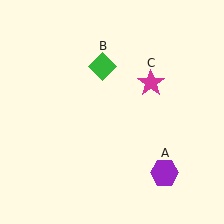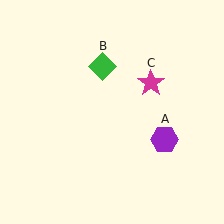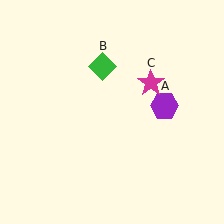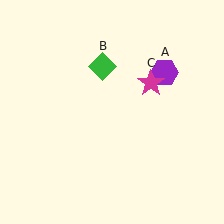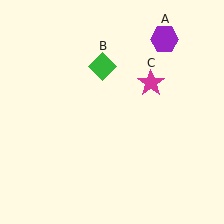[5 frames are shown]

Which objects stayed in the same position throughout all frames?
Green diamond (object B) and magenta star (object C) remained stationary.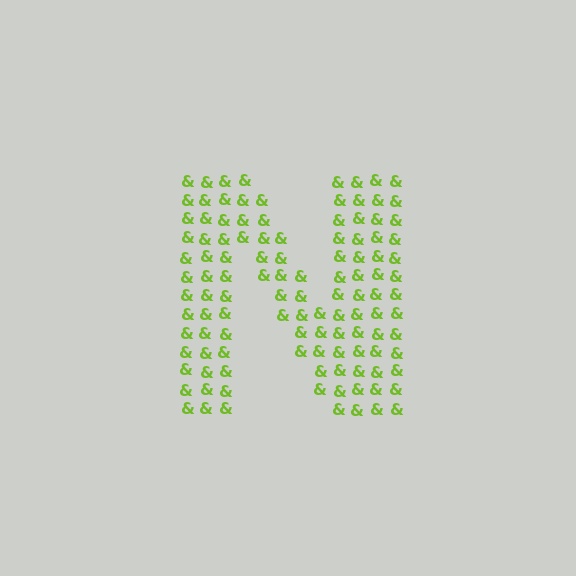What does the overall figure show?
The overall figure shows the letter N.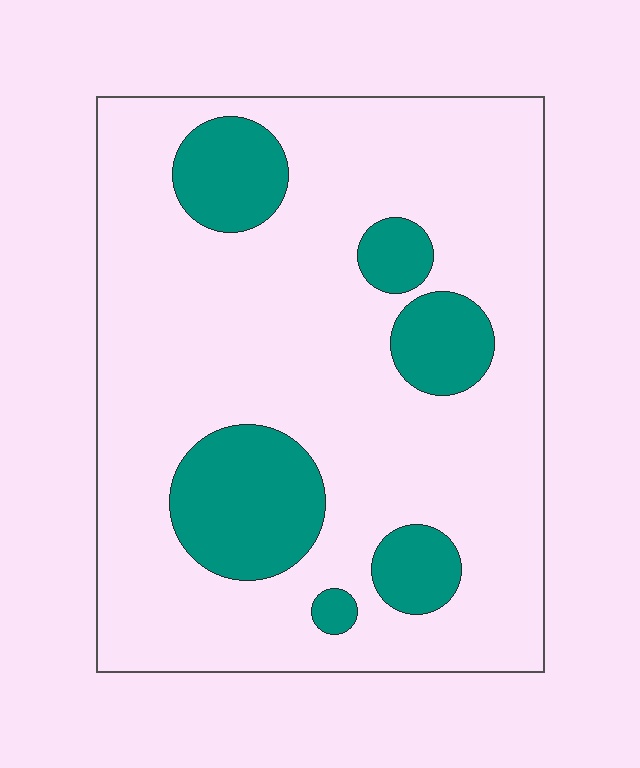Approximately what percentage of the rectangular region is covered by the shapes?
Approximately 20%.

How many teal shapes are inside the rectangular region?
6.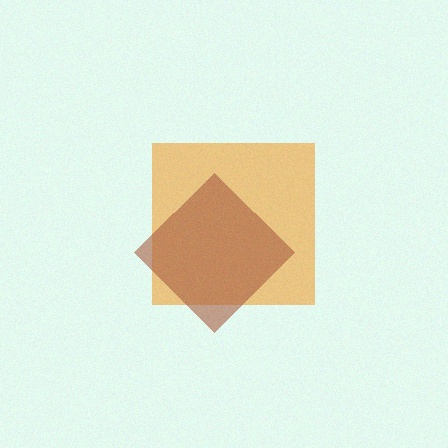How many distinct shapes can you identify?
There are 2 distinct shapes: an orange square, a brown diamond.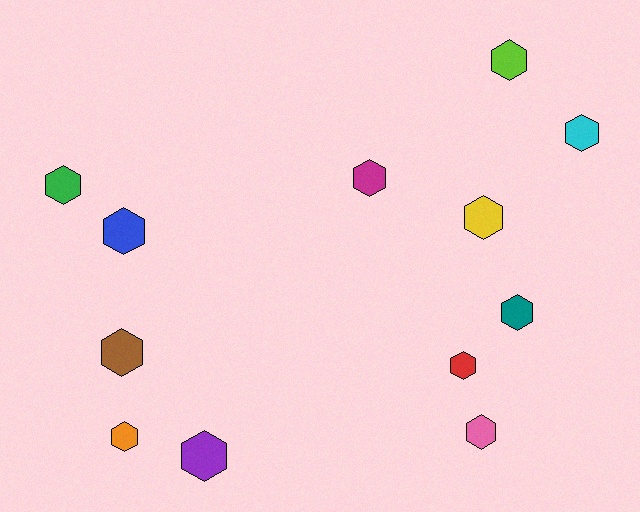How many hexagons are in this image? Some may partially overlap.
There are 12 hexagons.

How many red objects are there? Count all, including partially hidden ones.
There is 1 red object.